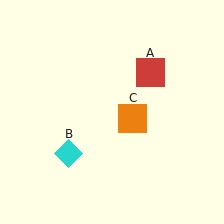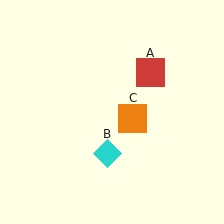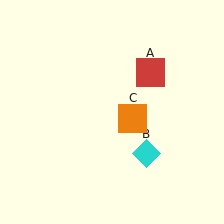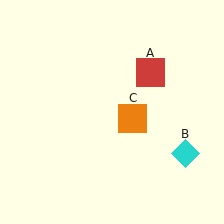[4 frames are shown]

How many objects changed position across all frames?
1 object changed position: cyan diamond (object B).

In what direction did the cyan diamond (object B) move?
The cyan diamond (object B) moved right.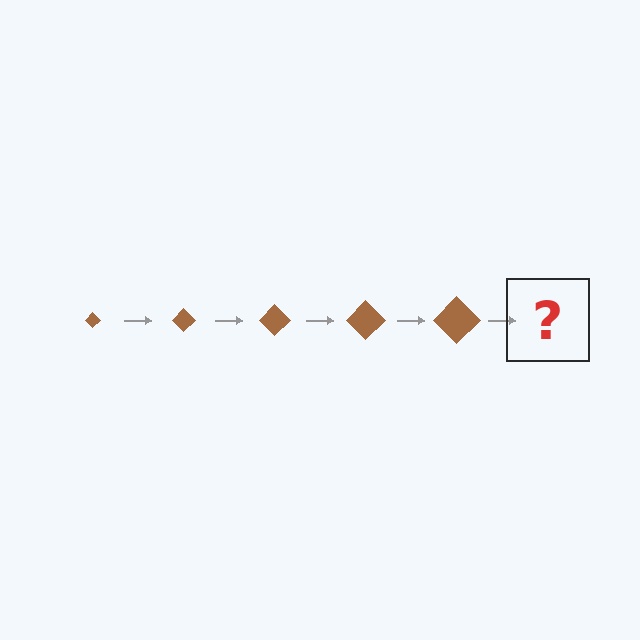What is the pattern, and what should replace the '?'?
The pattern is that the diamond gets progressively larger each step. The '?' should be a brown diamond, larger than the previous one.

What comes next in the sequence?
The next element should be a brown diamond, larger than the previous one.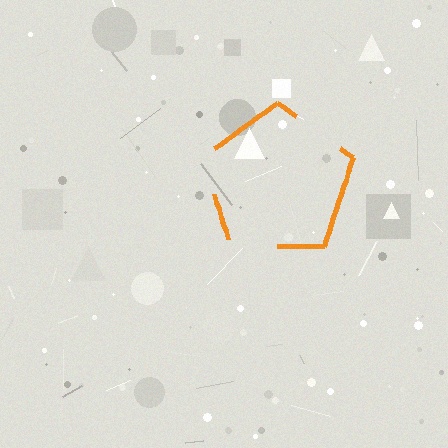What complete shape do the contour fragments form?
The contour fragments form a pentagon.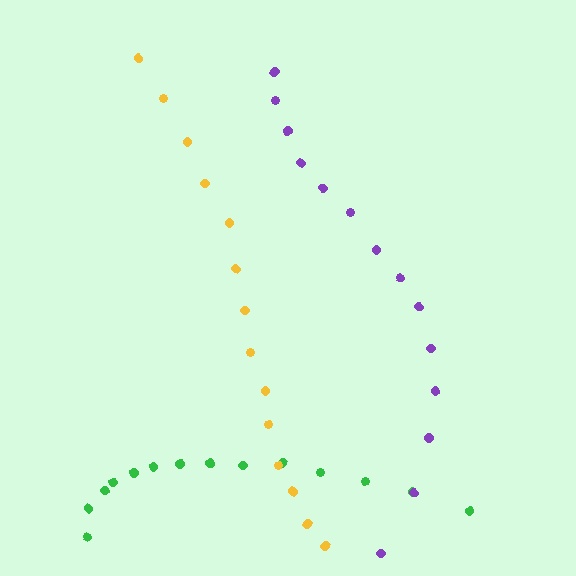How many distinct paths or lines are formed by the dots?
There are 3 distinct paths.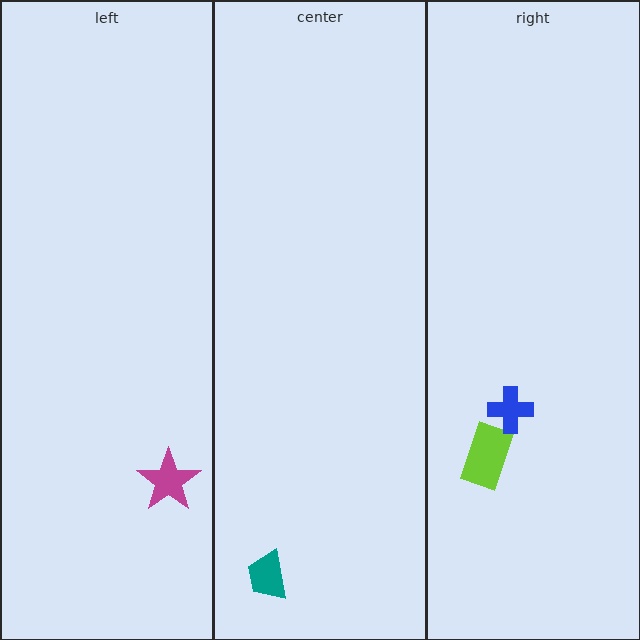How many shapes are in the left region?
1.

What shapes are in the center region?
The teal trapezoid.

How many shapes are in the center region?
1.